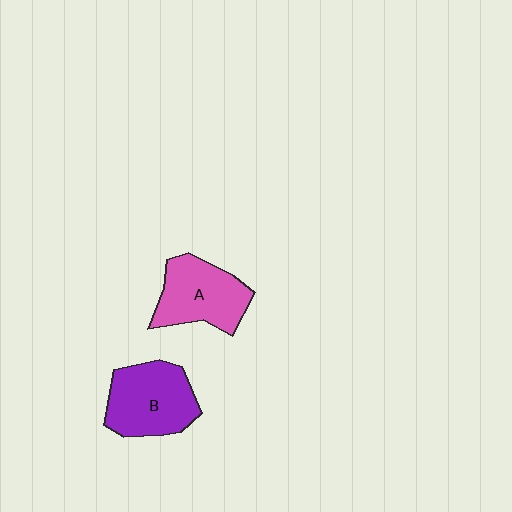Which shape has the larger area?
Shape B (purple).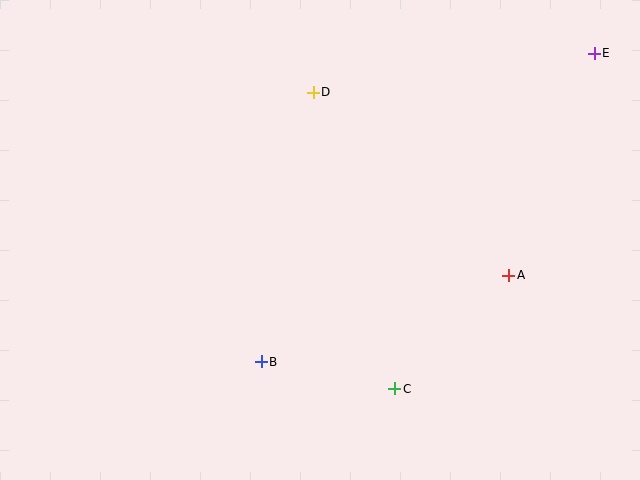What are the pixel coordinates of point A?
Point A is at (509, 275).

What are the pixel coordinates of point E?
Point E is at (594, 53).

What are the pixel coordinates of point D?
Point D is at (313, 92).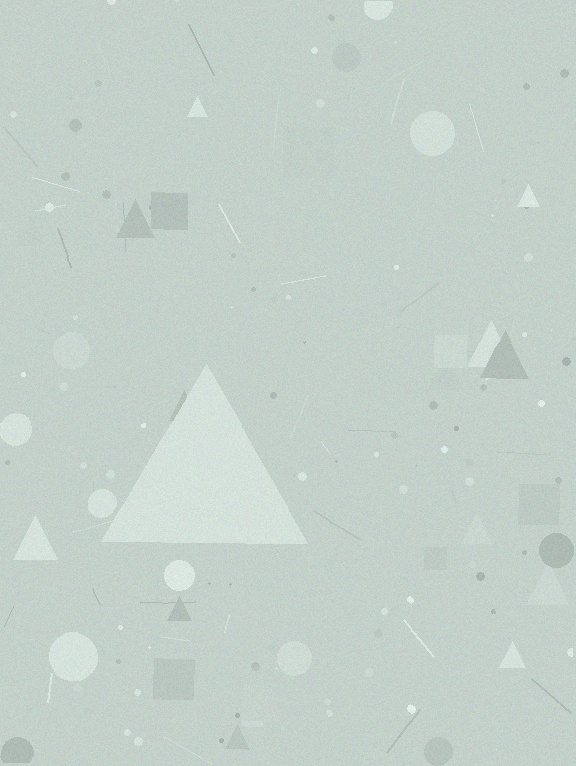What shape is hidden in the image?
A triangle is hidden in the image.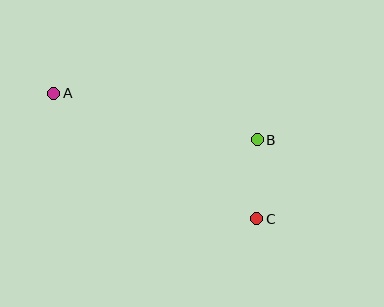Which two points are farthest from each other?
Points A and C are farthest from each other.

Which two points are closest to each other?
Points B and C are closest to each other.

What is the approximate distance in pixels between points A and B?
The distance between A and B is approximately 209 pixels.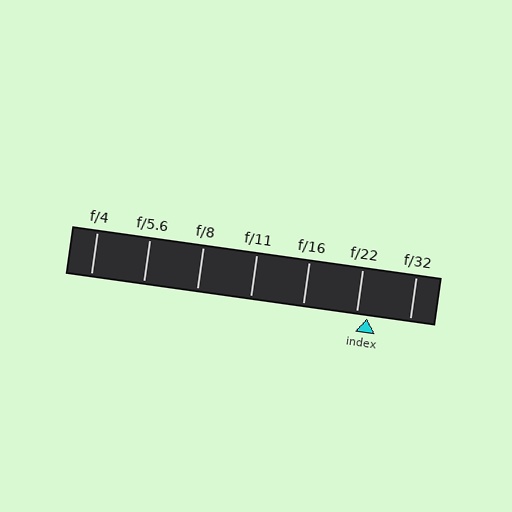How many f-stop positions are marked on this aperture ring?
There are 7 f-stop positions marked.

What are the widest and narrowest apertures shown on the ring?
The widest aperture shown is f/4 and the narrowest is f/32.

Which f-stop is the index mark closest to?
The index mark is closest to f/22.